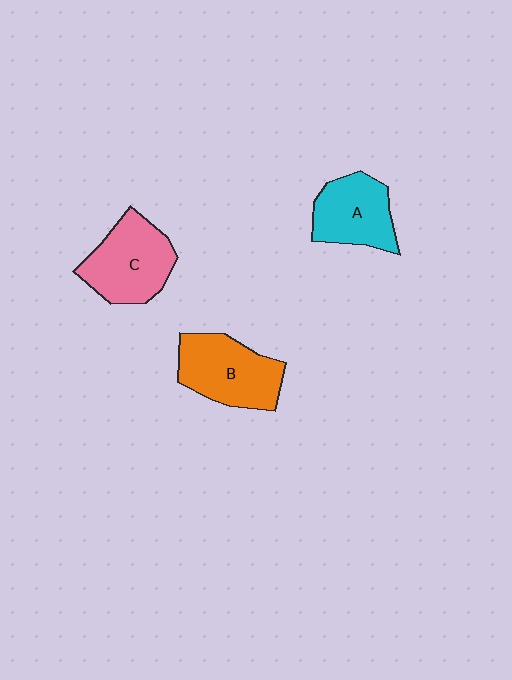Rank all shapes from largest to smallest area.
From largest to smallest: B (orange), C (pink), A (cyan).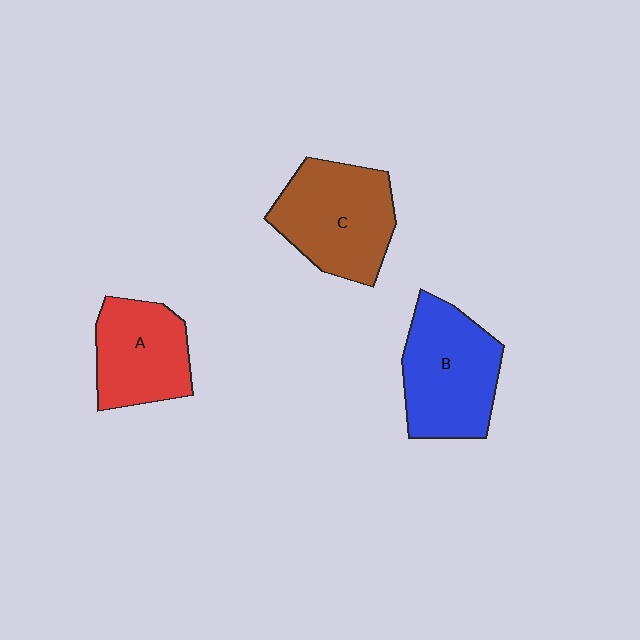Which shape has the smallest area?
Shape A (red).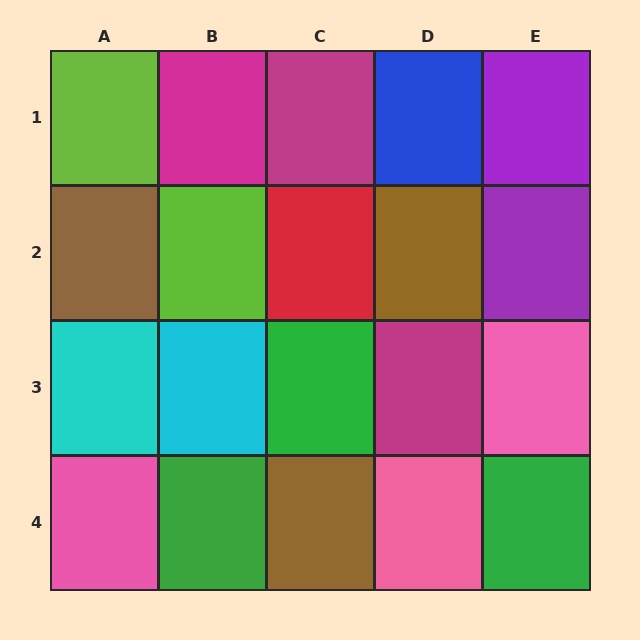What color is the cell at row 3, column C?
Green.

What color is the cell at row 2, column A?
Brown.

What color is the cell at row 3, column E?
Pink.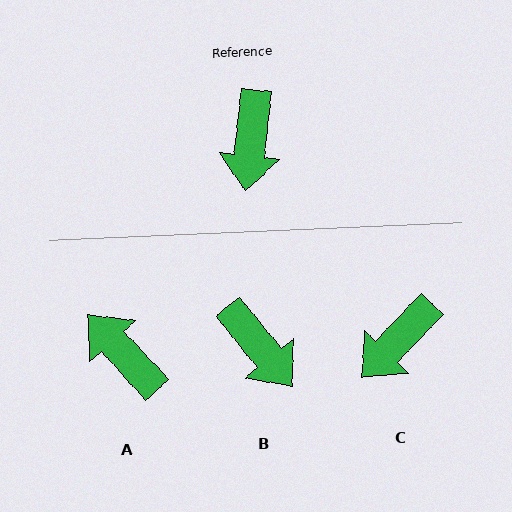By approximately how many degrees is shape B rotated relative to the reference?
Approximately 45 degrees counter-clockwise.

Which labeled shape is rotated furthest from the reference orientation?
A, about 131 degrees away.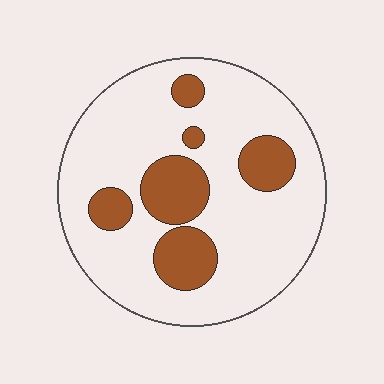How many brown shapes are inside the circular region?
6.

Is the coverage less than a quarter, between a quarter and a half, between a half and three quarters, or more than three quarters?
Less than a quarter.